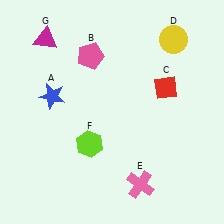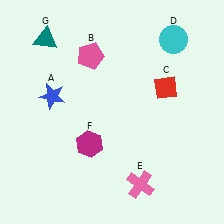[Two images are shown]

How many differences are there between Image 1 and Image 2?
There are 3 differences between the two images.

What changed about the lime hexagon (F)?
In Image 1, F is lime. In Image 2, it changed to magenta.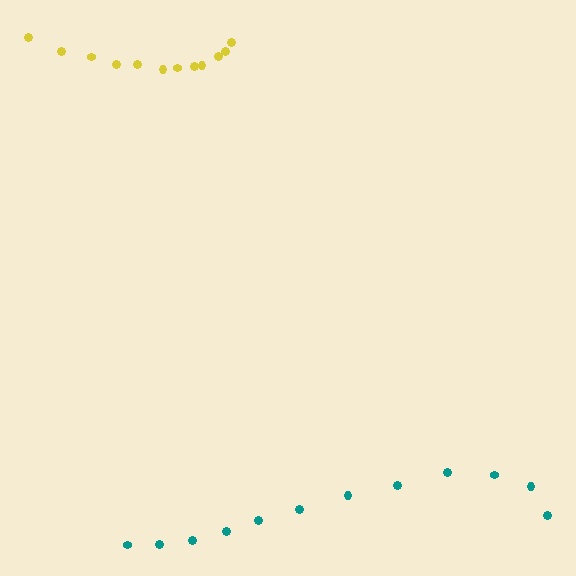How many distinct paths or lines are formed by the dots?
There are 2 distinct paths.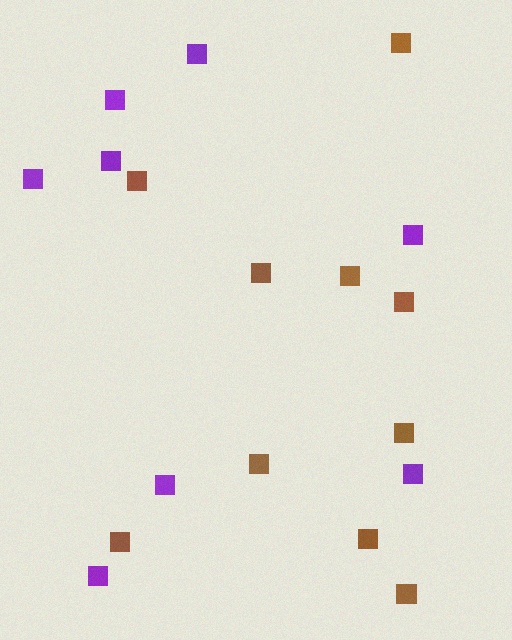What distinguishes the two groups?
There are 2 groups: one group of brown squares (10) and one group of purple squares (8).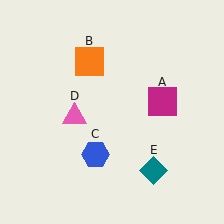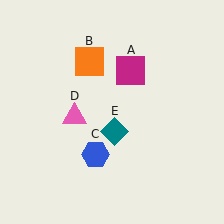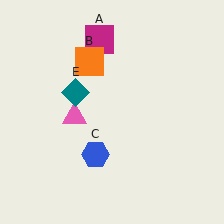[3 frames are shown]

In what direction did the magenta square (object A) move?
The magenta square (object A) moved up and to the left.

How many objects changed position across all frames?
2 objects changed position: magenta square (object A), teal diamond (object E).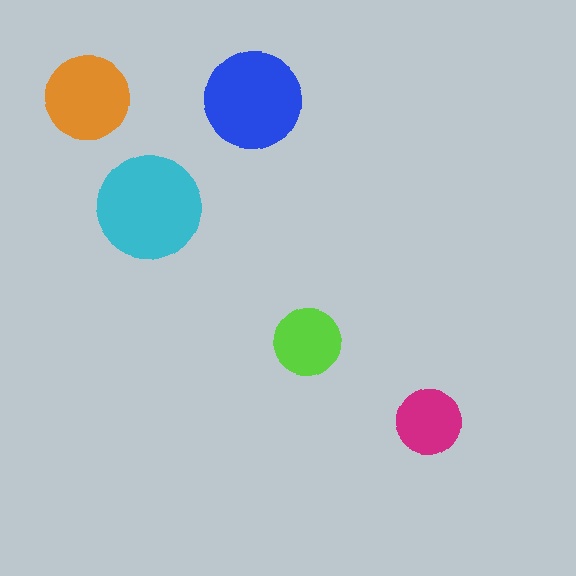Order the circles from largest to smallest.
the cyan one, the blue one, the orange one, the lime one, the magenta one.